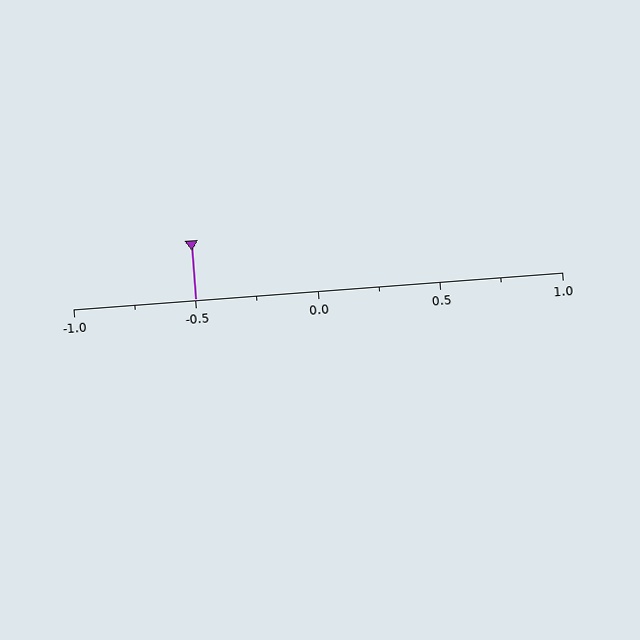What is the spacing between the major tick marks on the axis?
The major ticks are spaced 0.5 apart.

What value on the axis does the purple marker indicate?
The marker indicates approximately -0.5.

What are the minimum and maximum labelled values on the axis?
The axis runs from -1.0 to 1.0.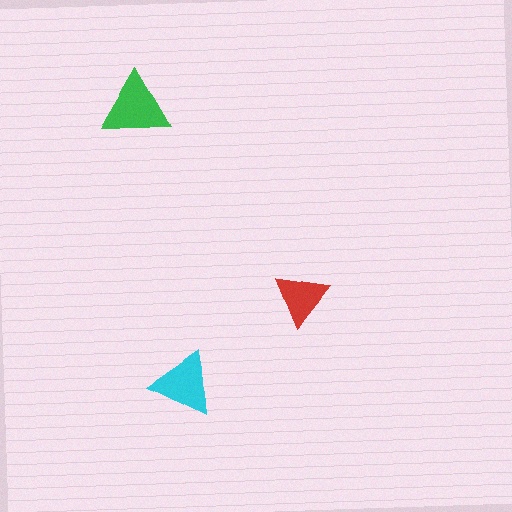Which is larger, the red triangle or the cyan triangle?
The cyan one.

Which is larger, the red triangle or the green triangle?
The green one.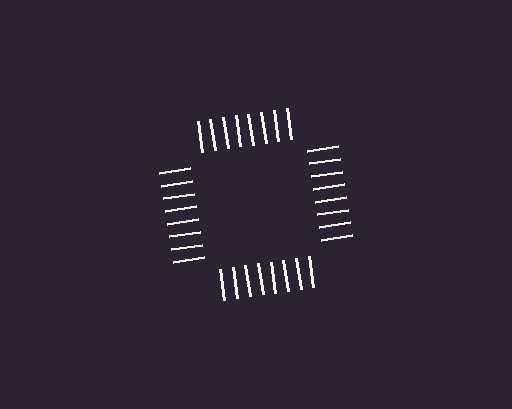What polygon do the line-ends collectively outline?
An illusory square — the line segments terminate on its edges but no continuous stroke is drawn.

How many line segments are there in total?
32 — 8 along each of the 4 edges.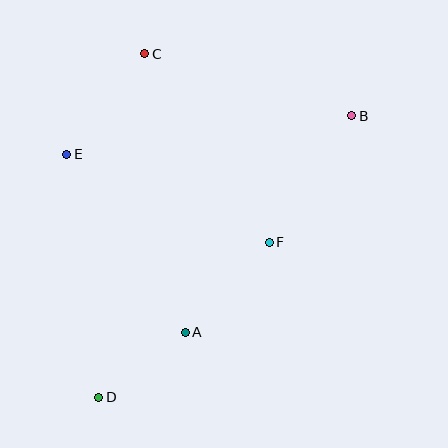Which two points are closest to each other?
Points A and D are closest to each other.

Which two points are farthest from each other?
Points B and D are farthest from each other.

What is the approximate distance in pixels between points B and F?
The distance between B and F is approximately 151 pixels.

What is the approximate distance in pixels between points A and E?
The distance between A and E is approximately 214 pixels.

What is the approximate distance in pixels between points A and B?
The distance between A and B is approximately 273 pixels.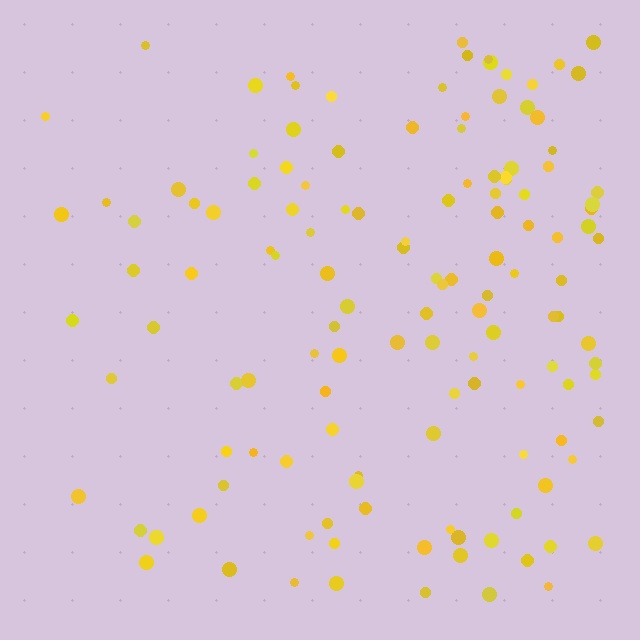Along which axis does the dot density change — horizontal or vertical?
Horizontal.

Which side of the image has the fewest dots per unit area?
The left.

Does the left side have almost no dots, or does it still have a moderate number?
Still a moderate number, just noticeably fewer than the right.